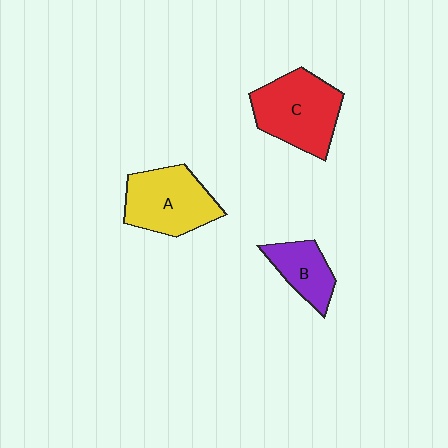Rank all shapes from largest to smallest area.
From largest to smallest: C (red), A (yellow), B (purple).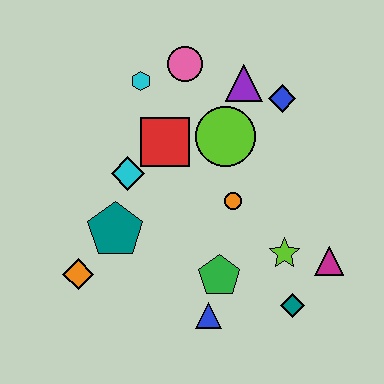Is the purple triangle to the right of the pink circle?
Yes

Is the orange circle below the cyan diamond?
Yes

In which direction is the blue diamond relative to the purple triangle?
The blue diamond is to the right of the purple triangle.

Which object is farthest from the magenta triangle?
The cyan hexagon is farthest from the magenta triangle.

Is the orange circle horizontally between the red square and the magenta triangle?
Yes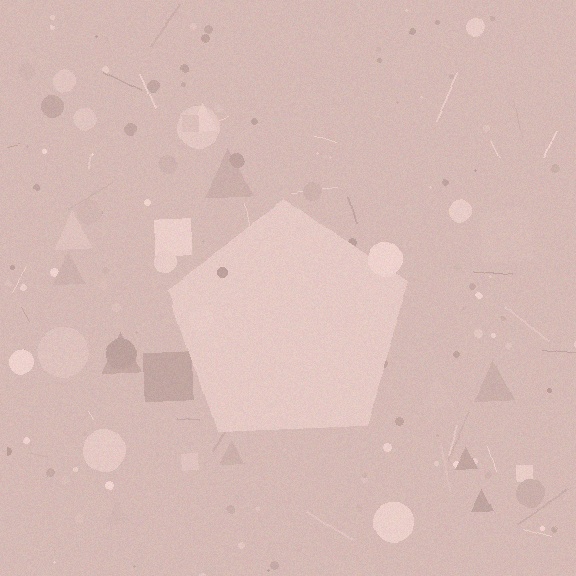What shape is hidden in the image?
A pentagon is hidden in the image.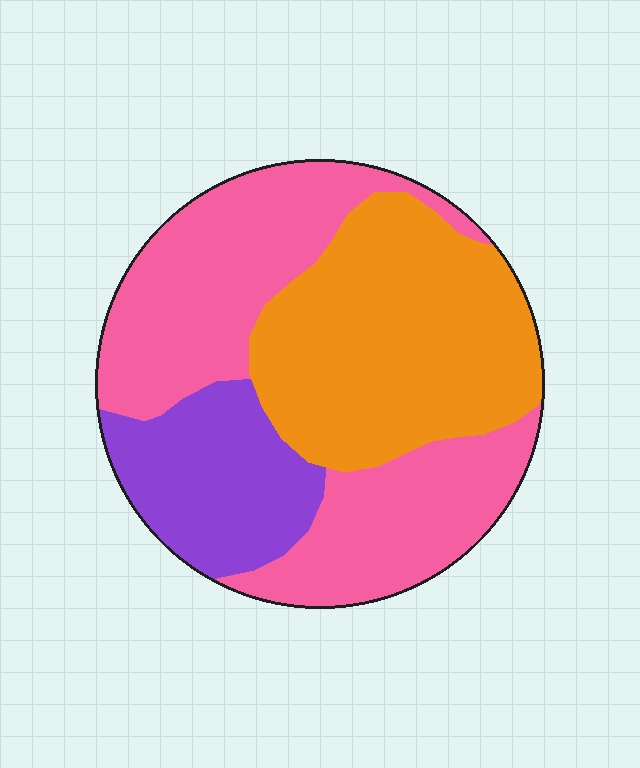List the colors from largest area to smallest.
From largest to smallest: pink, orange, purple.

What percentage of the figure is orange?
Orange covers around 35% of the figure.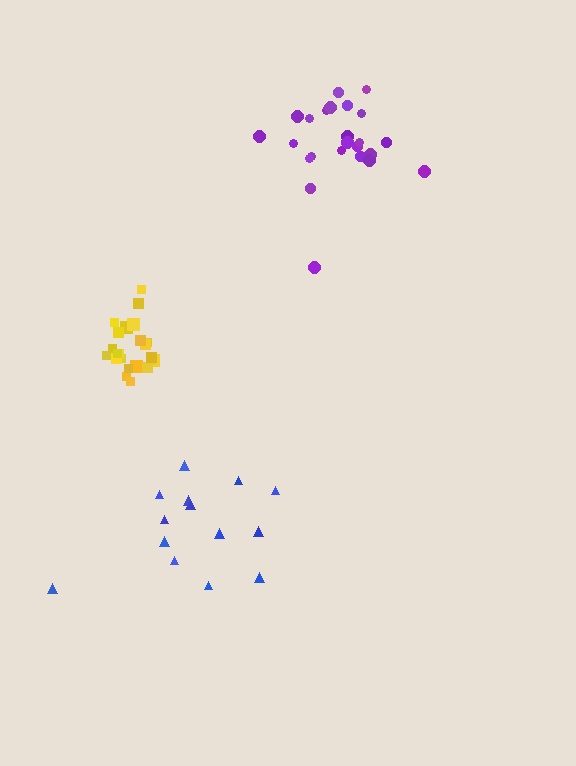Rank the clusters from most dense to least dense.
yellow, purple, blue.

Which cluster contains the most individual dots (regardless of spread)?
Purple (25).